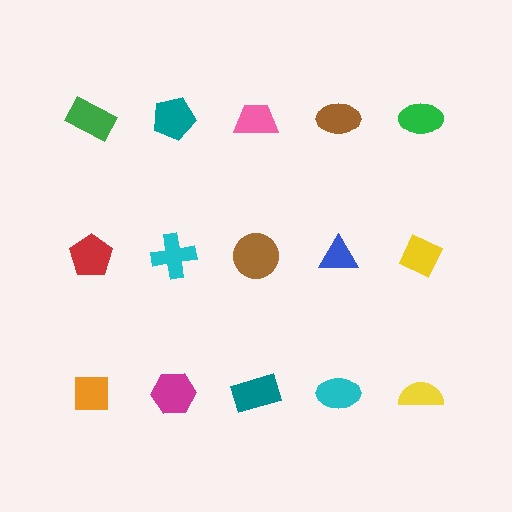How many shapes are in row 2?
5 shapes.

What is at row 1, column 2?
A teal pentagon.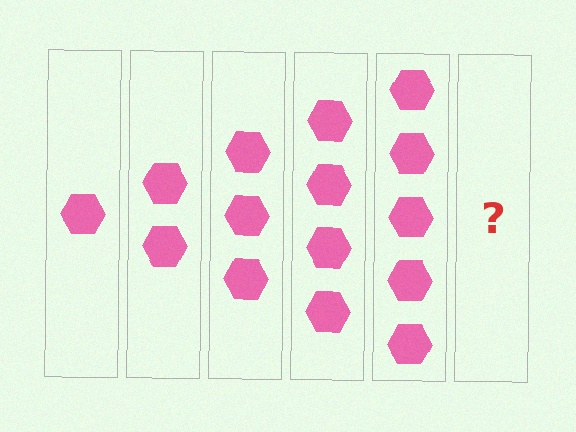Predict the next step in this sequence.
The next step is 6 hexagons.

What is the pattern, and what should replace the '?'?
The pattern is that each step adds one more hexagon. The '?' should be 6 hexagons.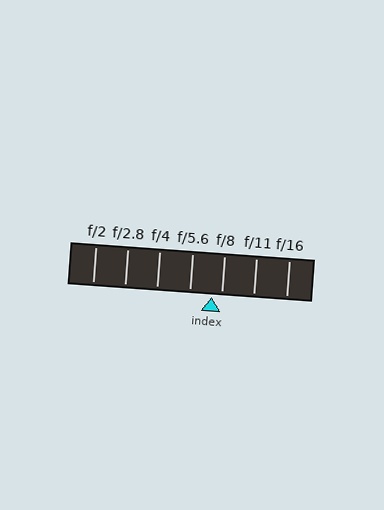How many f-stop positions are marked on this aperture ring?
There are 7 f-stop positions marked.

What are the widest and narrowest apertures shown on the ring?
The widest aperture shown is f/2 and the narrowest is f/16.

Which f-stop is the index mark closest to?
The index mark is closest to f/8.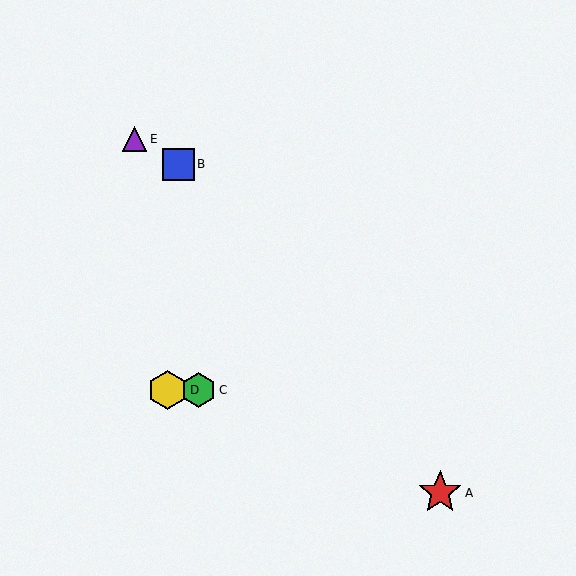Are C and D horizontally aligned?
Yes, both are at y≈390.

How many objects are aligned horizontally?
2 objects (C, D) are aligned horizontally.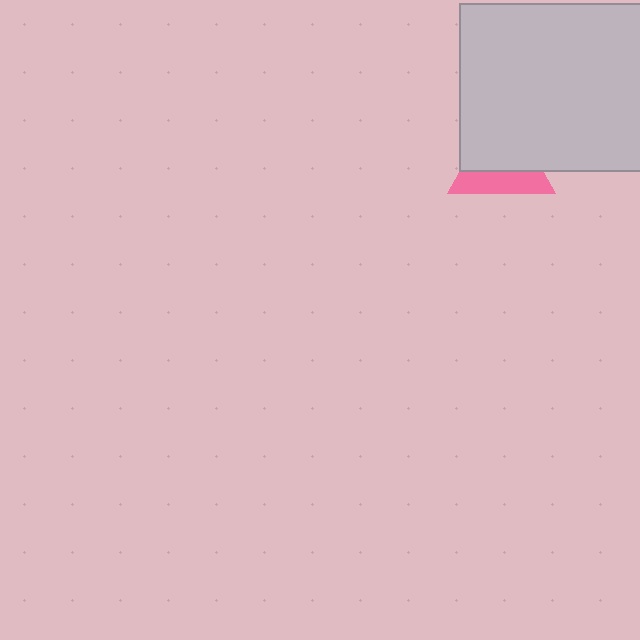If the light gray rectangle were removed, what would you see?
You would see the complete pink triangle.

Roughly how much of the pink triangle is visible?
A small part of it is visible (roughly 41%).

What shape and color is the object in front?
The object in front is a light gray rectangle.